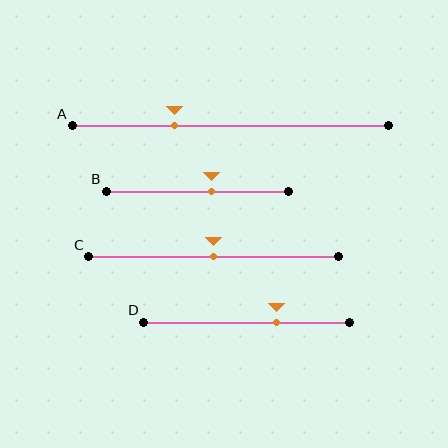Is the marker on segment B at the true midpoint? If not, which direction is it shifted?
No, the marker on segment B is shifted to the right by about 8% of the segment length.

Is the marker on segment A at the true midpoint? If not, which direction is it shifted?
No, the marker on segment A is shifted to the left by about 17% of the segment length.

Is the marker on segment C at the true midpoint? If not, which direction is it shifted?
Yes, the marker on segment C is at the true midpoint.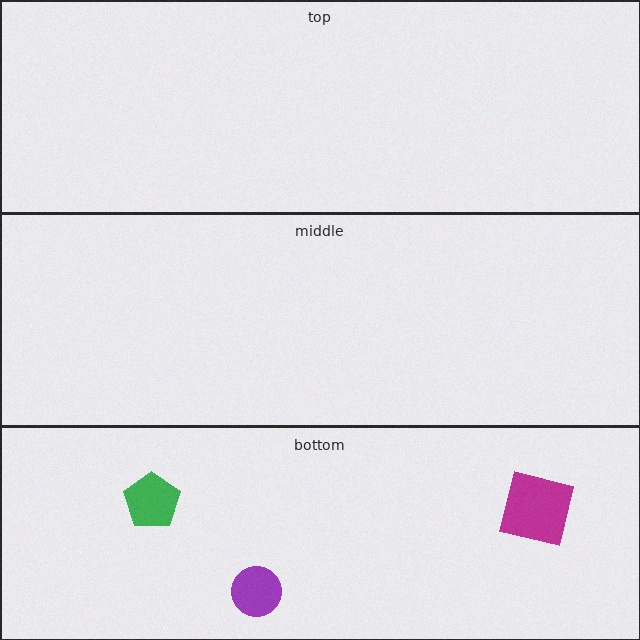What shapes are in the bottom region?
The magenta square, the green pentagon, the purple circle.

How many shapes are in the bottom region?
3.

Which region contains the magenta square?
The bottom region.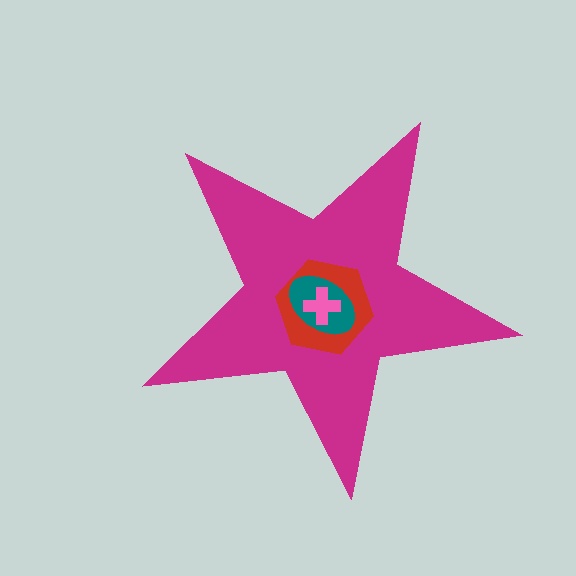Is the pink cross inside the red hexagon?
Yes.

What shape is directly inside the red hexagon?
The teal ellipse.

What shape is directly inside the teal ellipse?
The pink cross.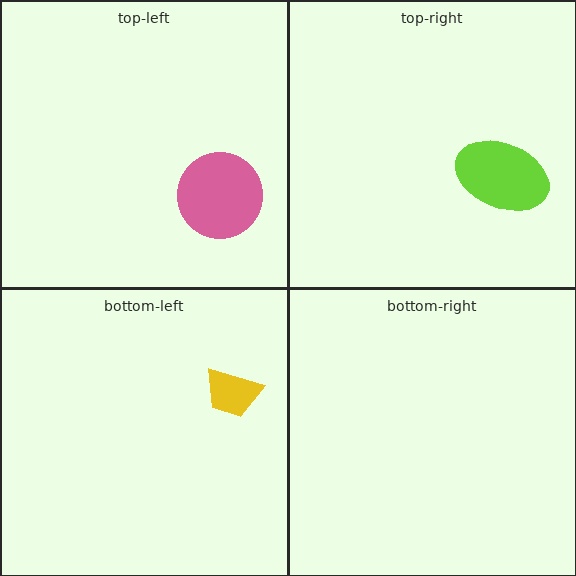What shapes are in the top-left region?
The pink circle.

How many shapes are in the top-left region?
1.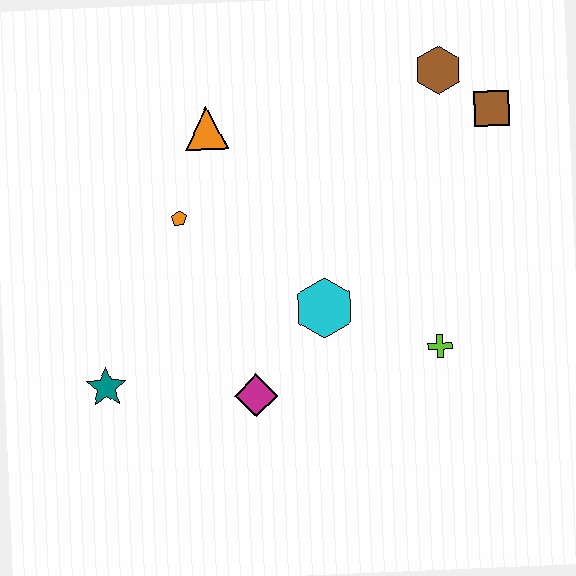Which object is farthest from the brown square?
The teal star is farthest from the brown square.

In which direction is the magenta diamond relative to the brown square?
The magenta diamond is below the brown square.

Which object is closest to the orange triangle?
The orange pentagon is closest to the orange triangle.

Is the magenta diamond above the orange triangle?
No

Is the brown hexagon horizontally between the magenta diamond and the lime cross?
No